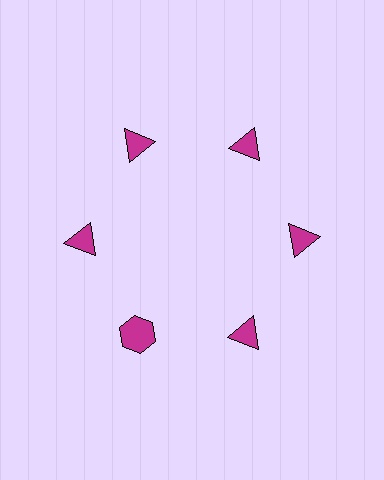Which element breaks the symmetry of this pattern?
The magenta hexagon at roughly the 7 o'clock position breaks the symmetry. All other shapes are magenta triangles.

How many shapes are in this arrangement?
There are 6 shapes arranged in a ring pattern.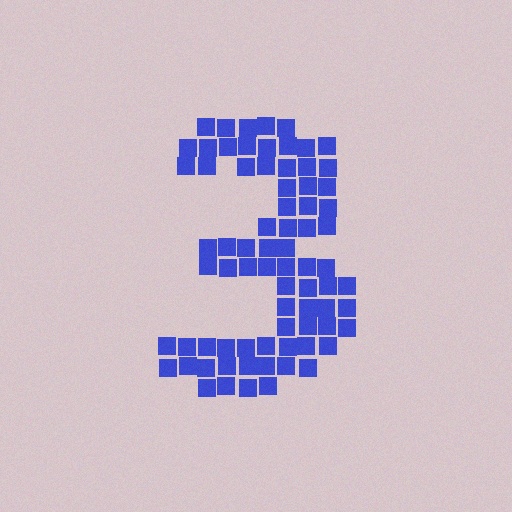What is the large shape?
The large shape is the digit 3.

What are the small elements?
The small elements are squares.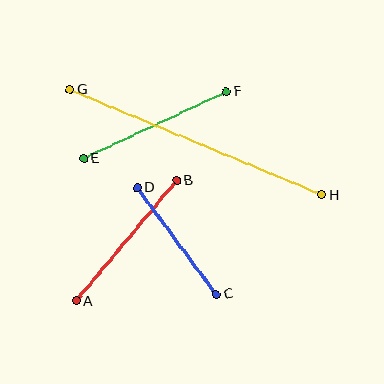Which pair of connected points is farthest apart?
Points G and H are farthest apart.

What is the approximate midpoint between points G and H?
The midpoint is at approximately (196, 142) pixels.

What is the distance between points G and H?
The distance is approximately 273 pixels.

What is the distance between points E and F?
The distance is approximately 158 pixels.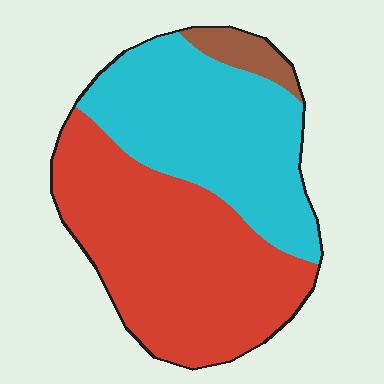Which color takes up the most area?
Red, at roughly 55%.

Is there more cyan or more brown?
Cyan.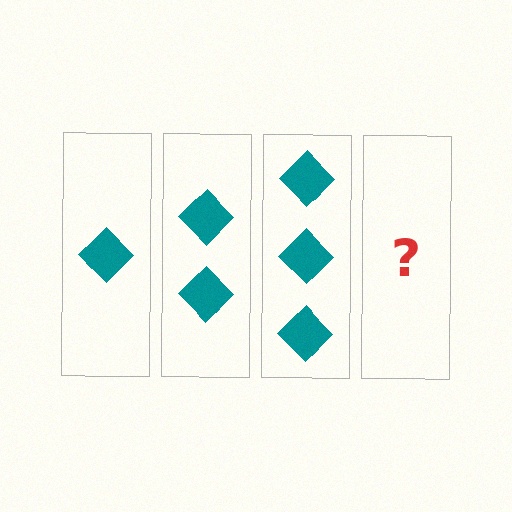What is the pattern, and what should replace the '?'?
The pattern is that each step adds one more diamond. The '?' should be 4 diamonds.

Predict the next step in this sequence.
The next step is 4 diamonds.